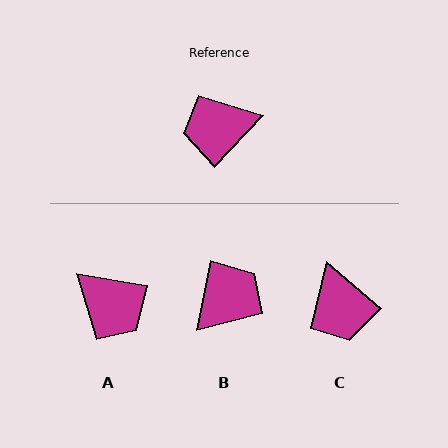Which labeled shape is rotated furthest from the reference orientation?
B, about 149 degrees away.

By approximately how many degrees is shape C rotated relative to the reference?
Approximately 93 degrees counter-clockwise.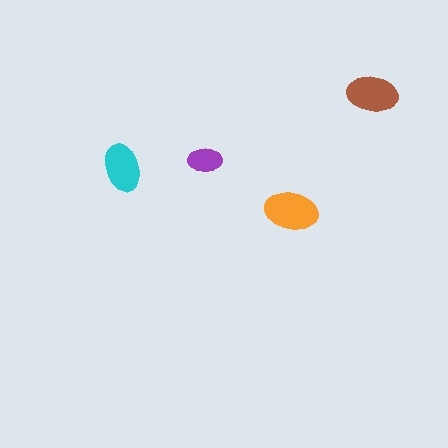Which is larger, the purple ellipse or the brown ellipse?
The brown one.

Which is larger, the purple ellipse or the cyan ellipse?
The cyan one.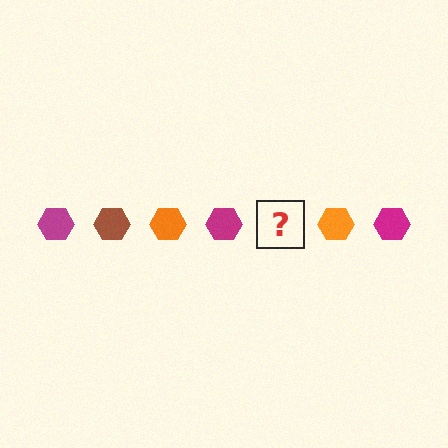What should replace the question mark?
The question mark should be replaced with a brown hexagon.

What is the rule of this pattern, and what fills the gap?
The rule is that the pattern cycles through magenta, brown, orange hexagons. The gap should be filled with a brown hexagon.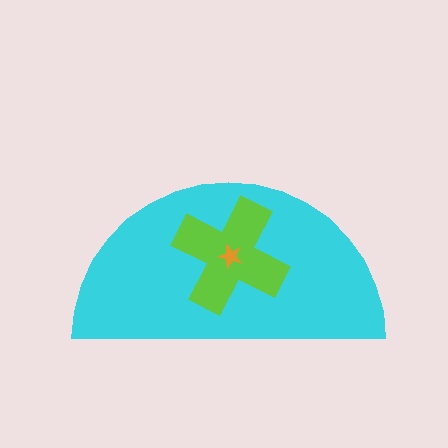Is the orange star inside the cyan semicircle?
Yes.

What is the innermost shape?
The orange star.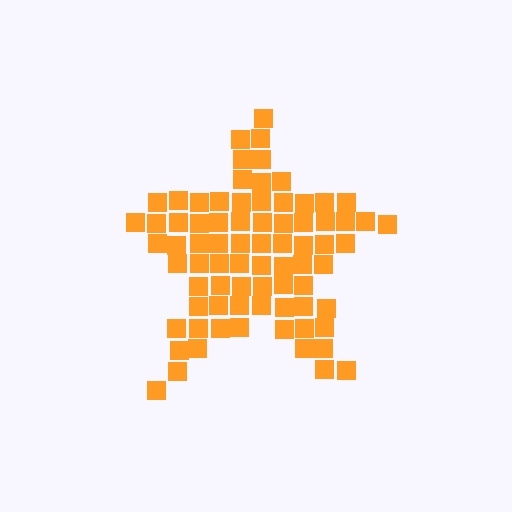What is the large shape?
The large shape is a star.